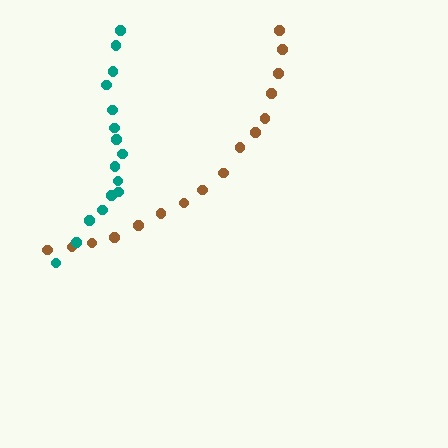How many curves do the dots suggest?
There are 2 distinct paths.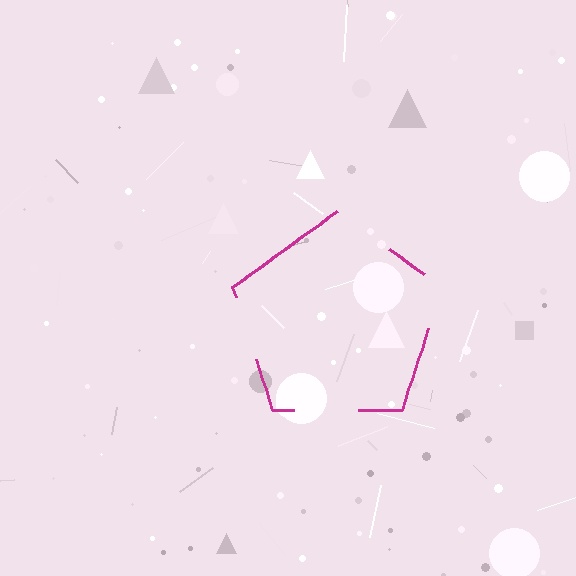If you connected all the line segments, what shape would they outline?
They would outline a pentagon.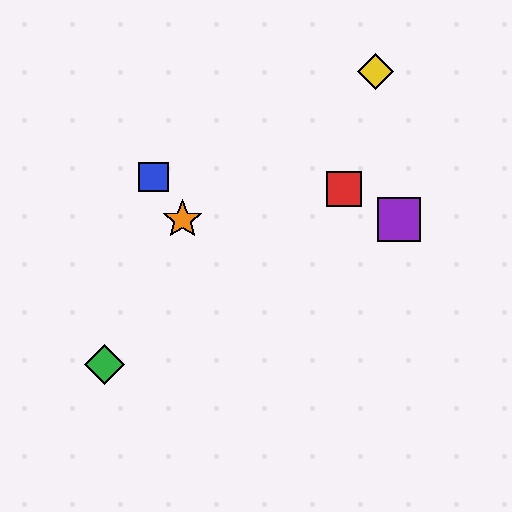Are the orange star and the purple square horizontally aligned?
Yes, both are at y≈220.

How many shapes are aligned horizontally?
2 shapes (the purple square, the orange star) are aligned horizontally.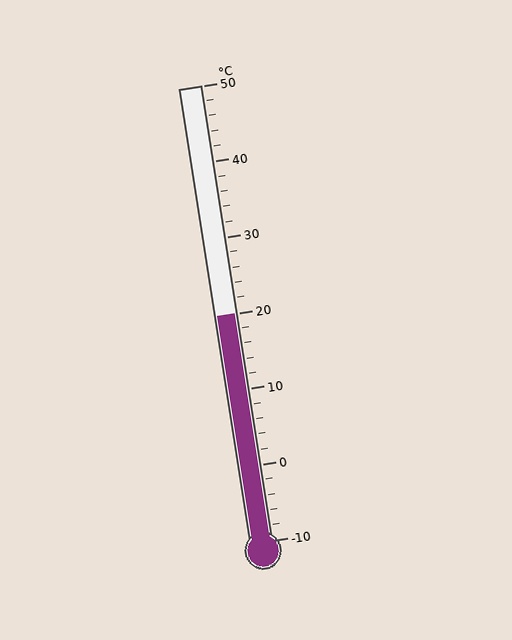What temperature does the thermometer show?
The thermometer shows approximately 20°C.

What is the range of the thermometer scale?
The thermometer scale ranges from -10°C to 50°C.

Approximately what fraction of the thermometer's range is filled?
The thermometer is filled to approximately 50% of its range.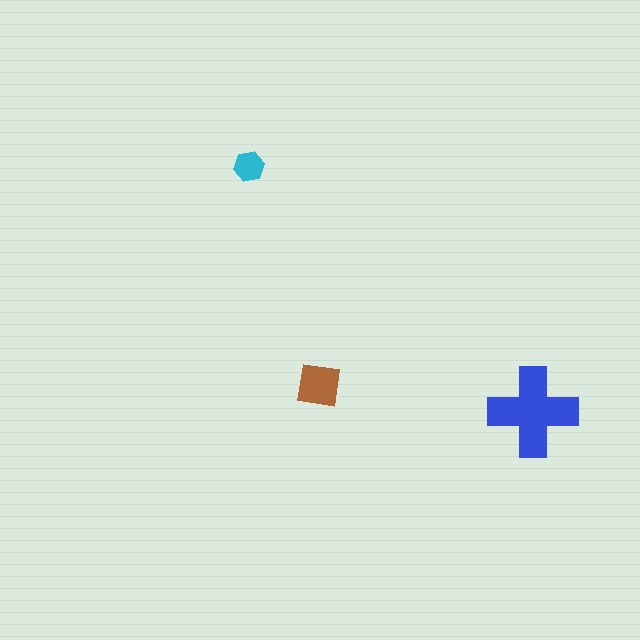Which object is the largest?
The blue cross.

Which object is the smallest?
The cyan hexagon.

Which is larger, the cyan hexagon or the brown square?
The brown square.